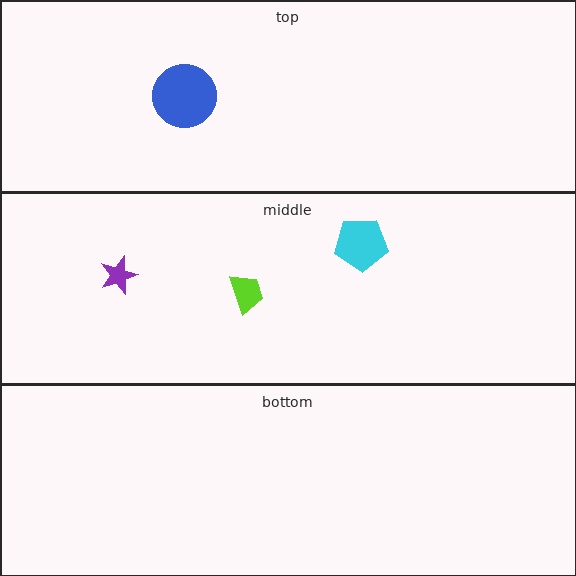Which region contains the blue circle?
The top region.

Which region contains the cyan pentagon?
The middle region.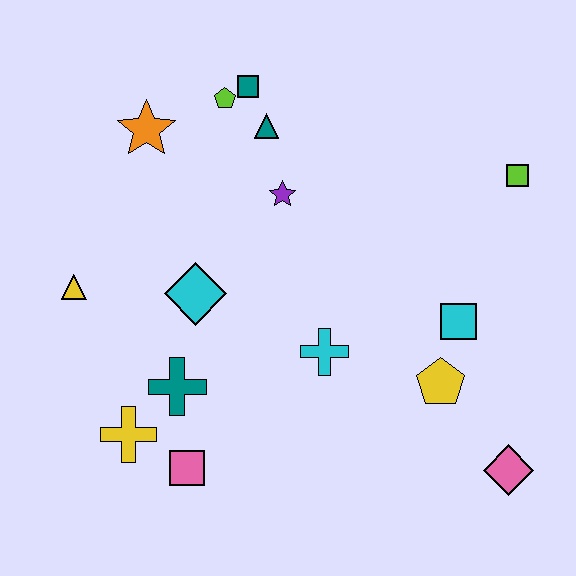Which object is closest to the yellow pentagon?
The cyan square is closest to the yellow pentagon.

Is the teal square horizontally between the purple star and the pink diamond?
No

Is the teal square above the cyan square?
Yes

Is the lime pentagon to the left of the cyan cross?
Yes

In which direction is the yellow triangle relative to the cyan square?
The yellow triangle is to the left of the cyan square.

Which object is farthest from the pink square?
The lime square is farthest from the pink square.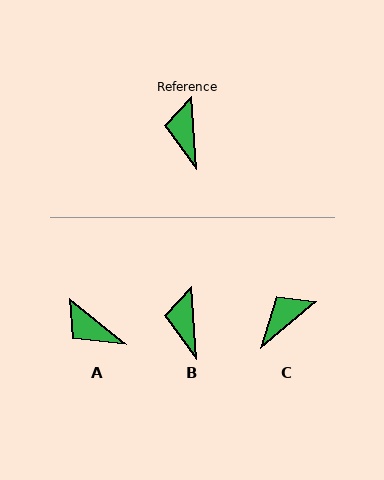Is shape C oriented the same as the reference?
No, it is off by about 54 degrees.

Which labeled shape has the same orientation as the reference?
B.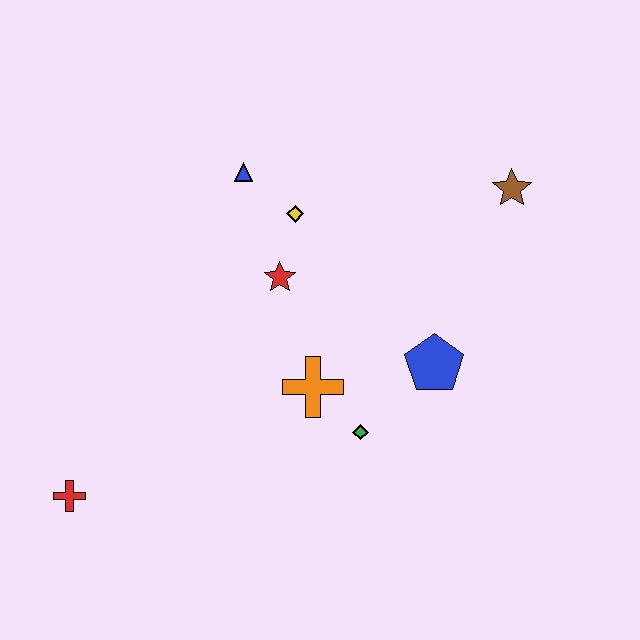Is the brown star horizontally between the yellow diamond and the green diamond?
No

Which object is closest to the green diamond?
The orange cross is closest to the green diamond.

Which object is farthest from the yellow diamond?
The red cross is farthest from the yellow diamond.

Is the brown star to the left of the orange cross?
No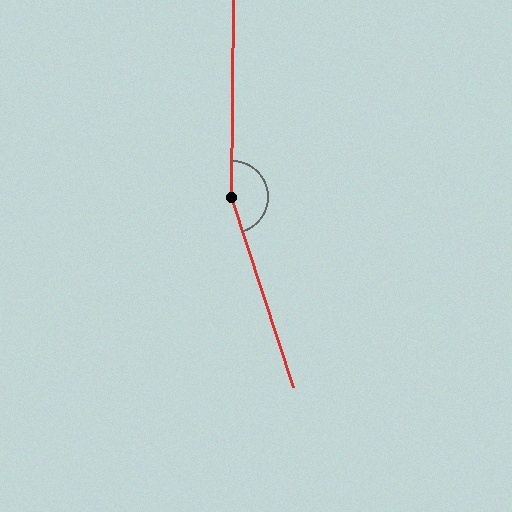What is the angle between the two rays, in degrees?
Approximately 161 degrees.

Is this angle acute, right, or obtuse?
It is obtuse.